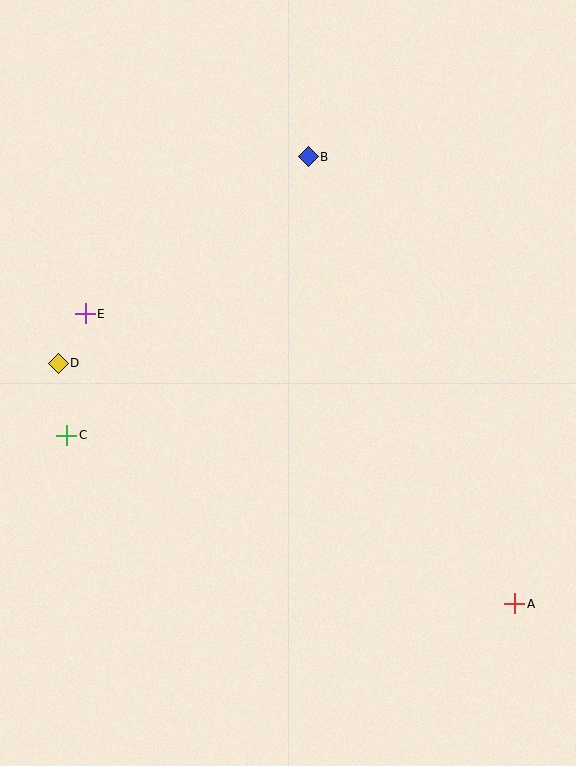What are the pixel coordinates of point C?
Point C is at (66, 435).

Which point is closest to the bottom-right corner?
Point A is closest to the bottom-right corner.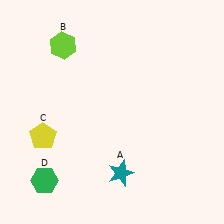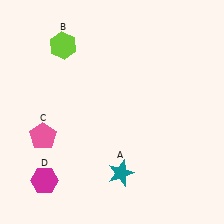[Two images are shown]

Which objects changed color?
C changed from yellow to pink. D changed from green to magenta.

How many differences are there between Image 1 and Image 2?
There are 2 differences between the two images.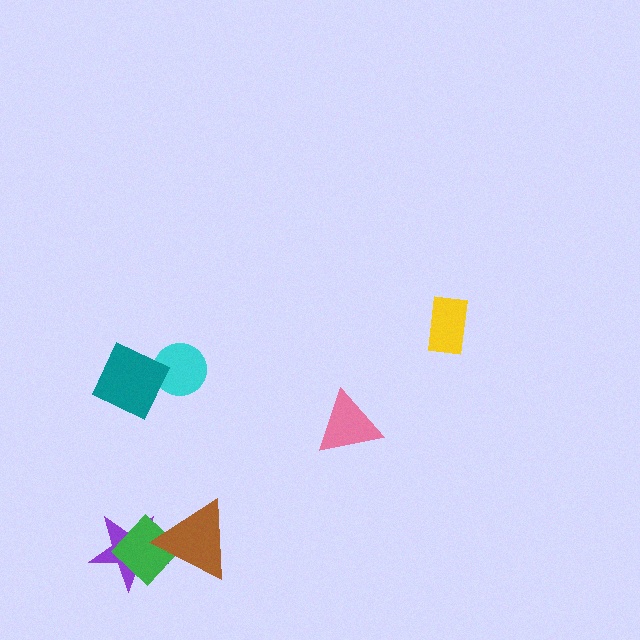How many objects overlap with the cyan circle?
0 objects overlap with the cyan circle.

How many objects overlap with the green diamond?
2 objects overlap with the green diamond.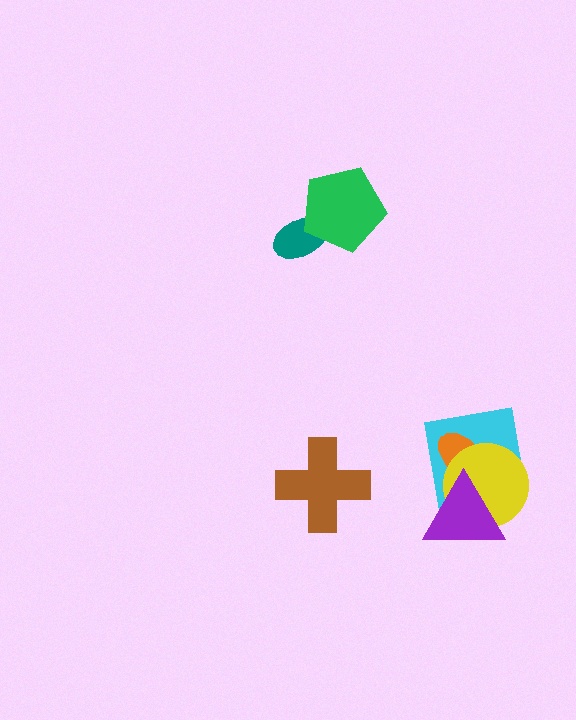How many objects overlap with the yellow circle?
3 objects overlap with the yellow circle.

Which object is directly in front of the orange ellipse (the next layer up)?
The yellow circle is directly in front of the orange ellipse.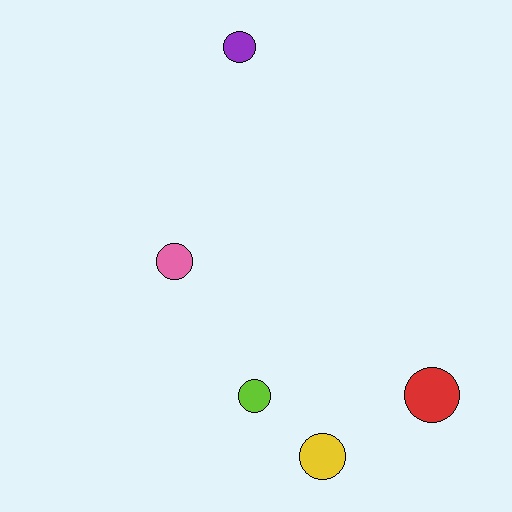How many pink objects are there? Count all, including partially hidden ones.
There is 1 pink object.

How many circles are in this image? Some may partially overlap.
There are 5 circles.